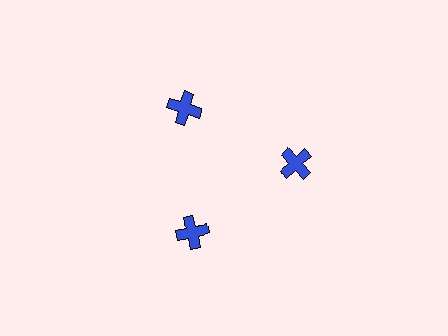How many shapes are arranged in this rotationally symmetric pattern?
There are 3 shapes, arranged in 3 groups of 1.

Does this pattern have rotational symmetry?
Yes, this pattern has 3-fold rotational symmetry. It looks the same after rotating 120 degrees around the center.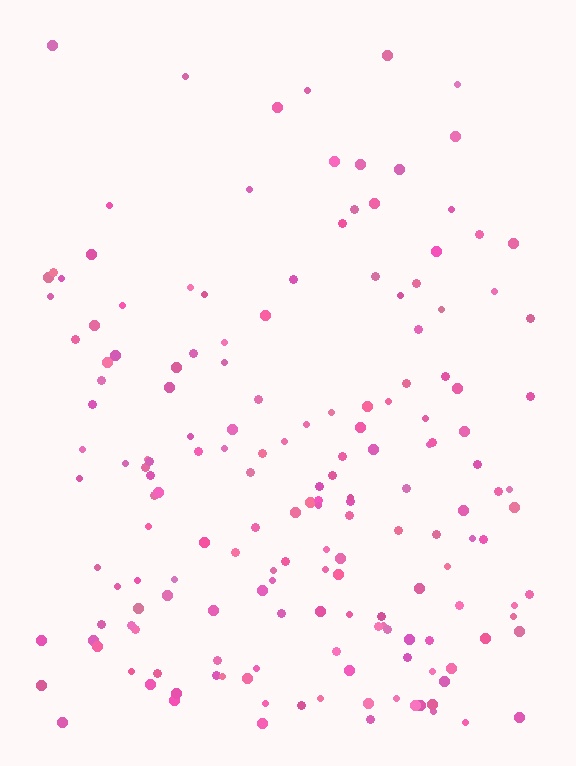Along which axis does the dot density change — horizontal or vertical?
Vertical.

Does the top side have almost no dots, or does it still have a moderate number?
Still a moderate number, just noticeably fewer than the bottom.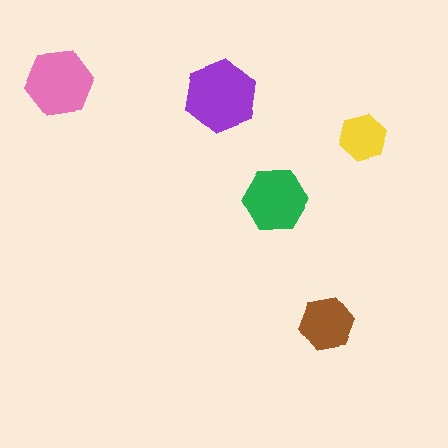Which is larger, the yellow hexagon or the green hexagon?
The green one.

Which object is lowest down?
The brown hexagon is bottommost.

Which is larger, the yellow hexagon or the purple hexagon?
The purple one.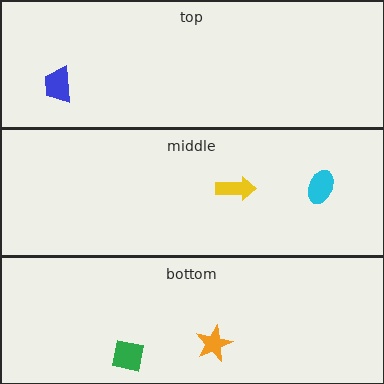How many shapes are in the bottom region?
2.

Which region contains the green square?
The bottom region.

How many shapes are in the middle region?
2.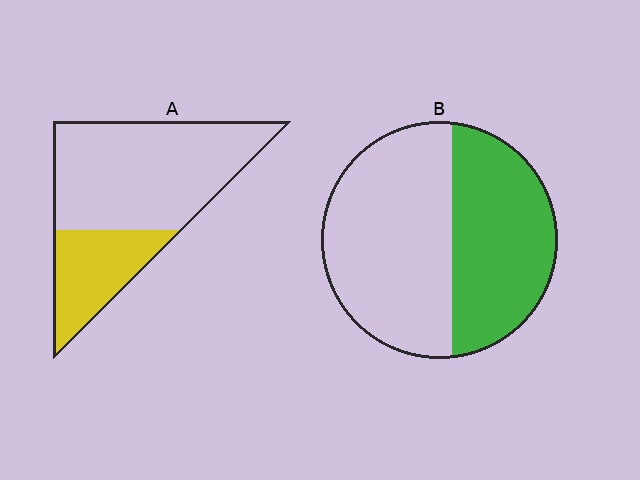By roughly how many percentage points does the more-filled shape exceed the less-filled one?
By roughly 15 percentage points (B over A).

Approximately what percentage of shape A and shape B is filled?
A is approximately 30% and B is approximately 45%.